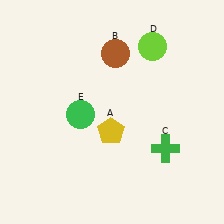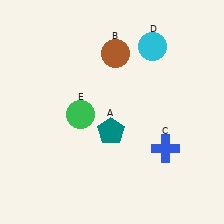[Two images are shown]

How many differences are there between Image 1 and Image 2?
There are 3 differences between the two images.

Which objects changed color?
A changed from yellow to teal. C changed from green to blue. D changed from lime to cyan.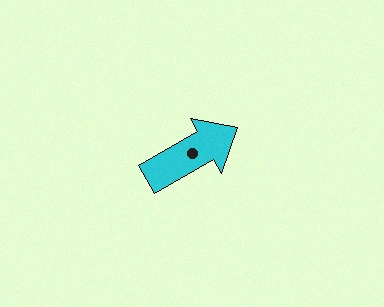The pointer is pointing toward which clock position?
Roughly 2 o'clock.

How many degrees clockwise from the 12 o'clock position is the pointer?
Approximately 60 degrees.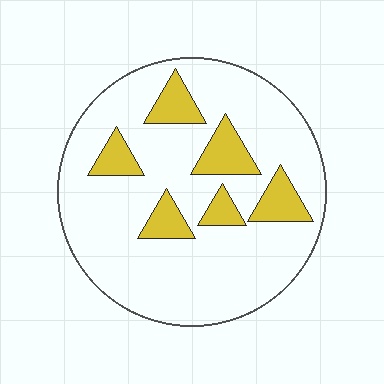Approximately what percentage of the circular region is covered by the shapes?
Approximately 20%.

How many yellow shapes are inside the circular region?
6.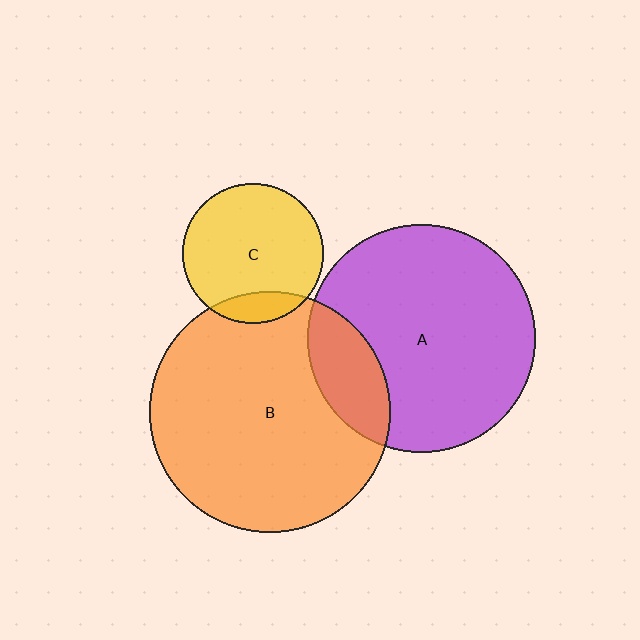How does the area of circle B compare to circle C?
Approximately 2.9 times.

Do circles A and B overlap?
Yes.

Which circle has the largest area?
Circle B (orange).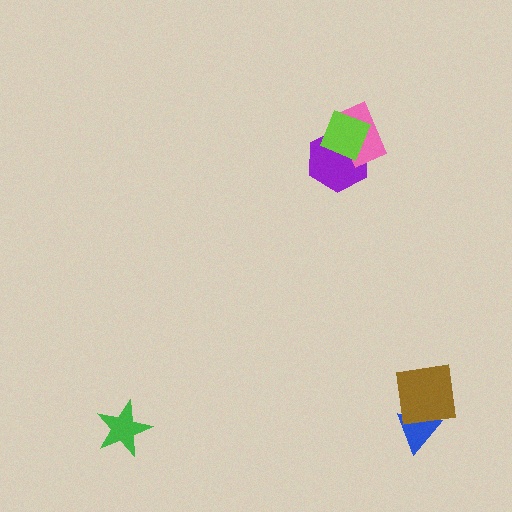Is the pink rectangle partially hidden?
Yes, it is partially covered by another shape.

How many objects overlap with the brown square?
1 object overlaps with the brown square.